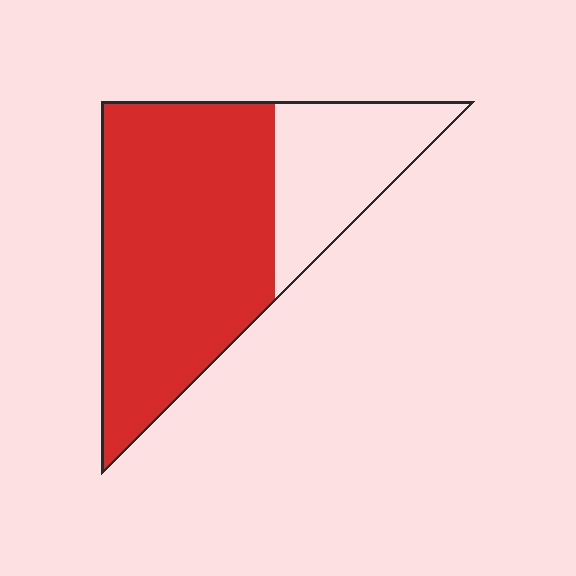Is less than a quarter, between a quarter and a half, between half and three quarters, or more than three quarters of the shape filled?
Between half and three quarters.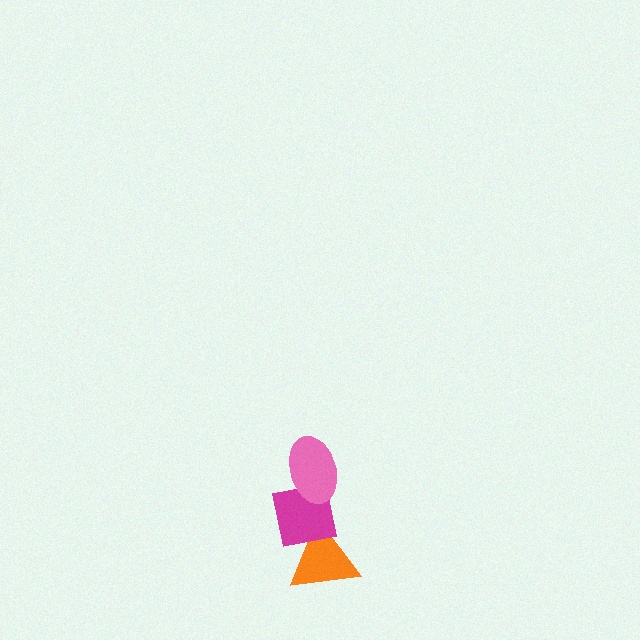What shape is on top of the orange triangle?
The magenta square is on top of the orange triangle.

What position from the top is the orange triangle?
The orange triangle is 3rd from the top.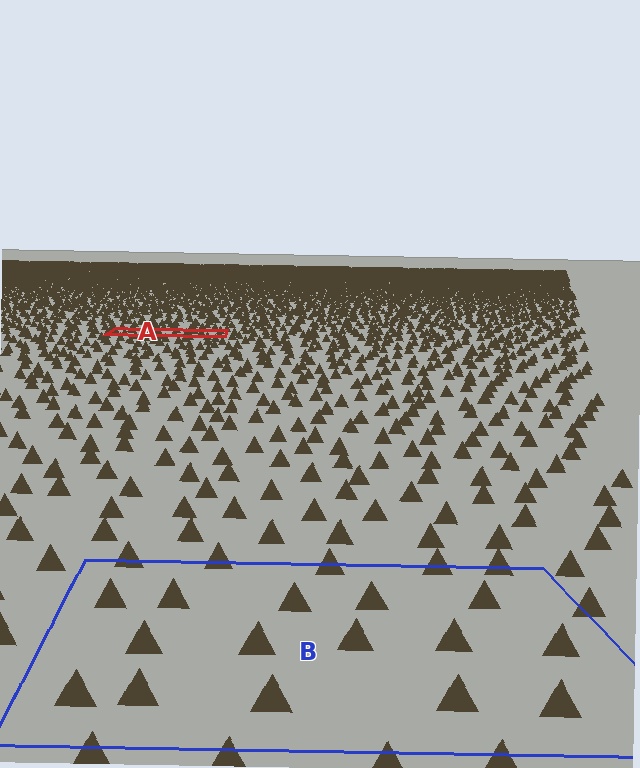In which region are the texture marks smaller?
The texture marks are smaller in region A, because it is farther away.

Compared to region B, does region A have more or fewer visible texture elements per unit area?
Region A has more texture elements per unit area — they are packed more densely because it is farther away.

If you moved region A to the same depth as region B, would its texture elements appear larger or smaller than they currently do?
They would appear larger. At a closer depth, the same texture elements are projected at a bigger on-screen size.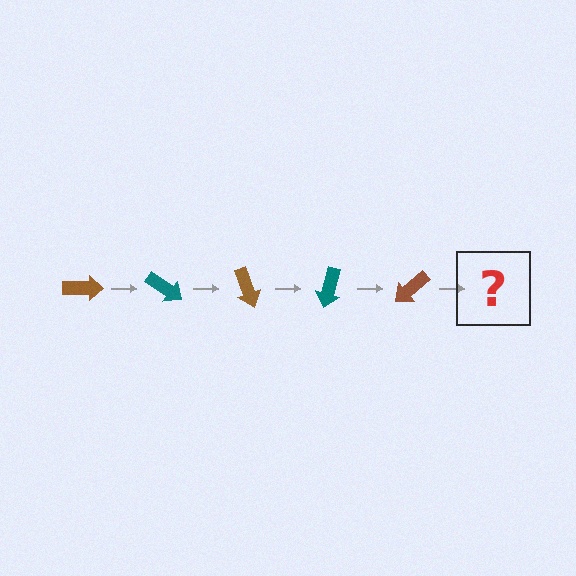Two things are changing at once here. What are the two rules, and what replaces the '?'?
The two rules are that it rotates 35 degrees each step and the color cycles through brown and teal. The '?' should be a teal arrow, rotated 175 degrees from the start.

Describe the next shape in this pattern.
It should be a teal arrow, rotated 175 degrees from the start.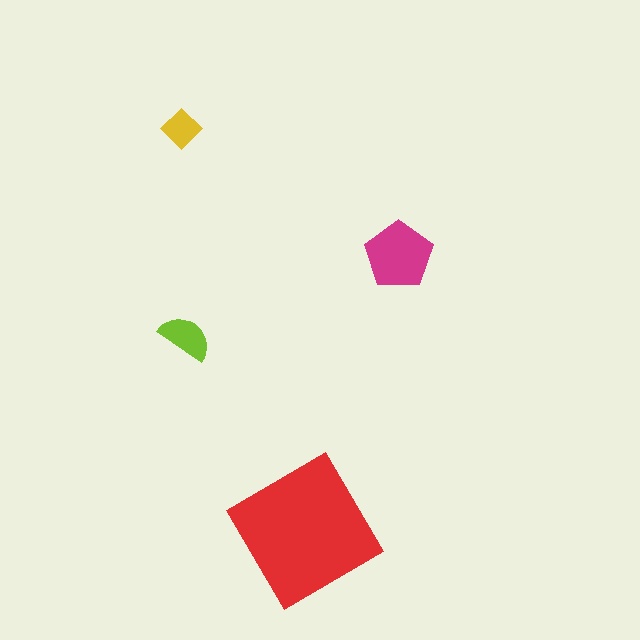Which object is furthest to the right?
The magenta pentagon is rightmost.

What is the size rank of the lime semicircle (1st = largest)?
3rd.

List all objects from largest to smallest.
The red diamond, the magenta pentagon, the lime semicircle, the yellow diamond.